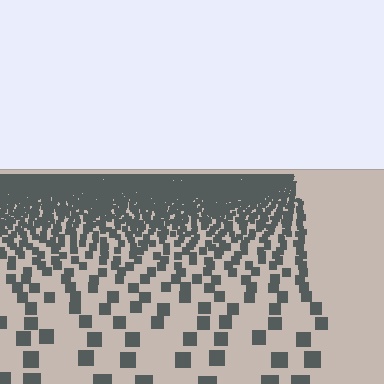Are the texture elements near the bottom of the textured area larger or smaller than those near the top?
Larger. Near the bottom, elements are closer to the viewer and appear at a bigger on-screen size.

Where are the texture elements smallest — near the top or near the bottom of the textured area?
Near the top.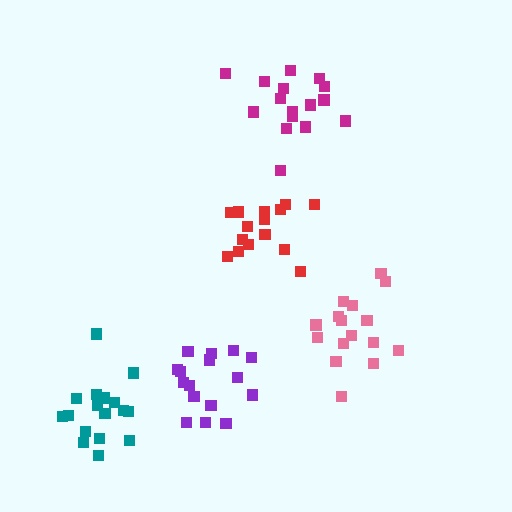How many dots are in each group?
Group 1: 16 dots, Group 2: 16 dots, Group 3: 16 dots, Group 4: 15 dots, Group 5: 17 dots (80 total).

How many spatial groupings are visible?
There are 5 spatial groupings.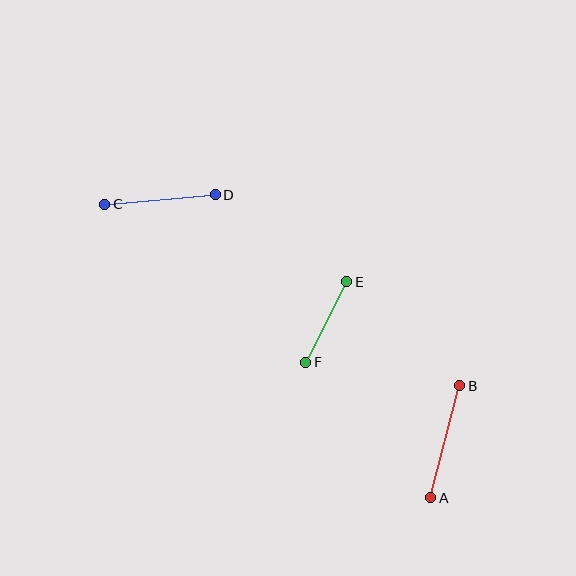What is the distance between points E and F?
The distance is approximately 91 pixels.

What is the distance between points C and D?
The distance is approximately 111 pixels.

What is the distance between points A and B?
The distance is approximately 116 pixels.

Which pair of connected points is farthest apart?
Points A and B are farthest apart.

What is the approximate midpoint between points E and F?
The midpoint is at approximately (326, 322) pixels.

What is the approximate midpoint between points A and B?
The midpoint is at approximately (445, 442) pixels.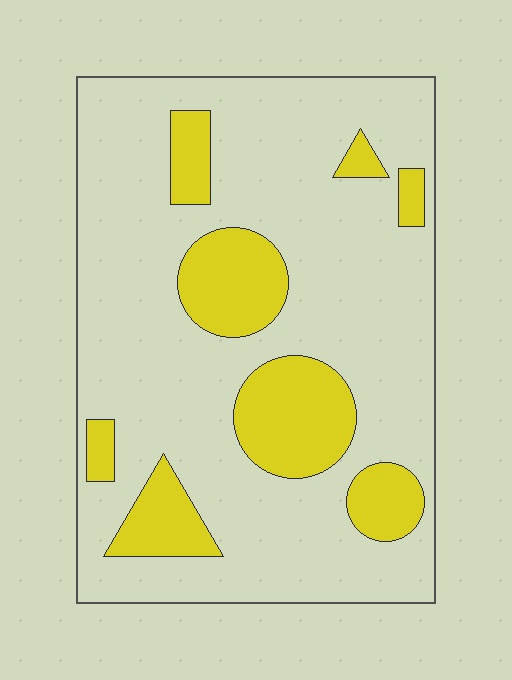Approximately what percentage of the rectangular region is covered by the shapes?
Approximately 20%.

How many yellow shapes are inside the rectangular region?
8.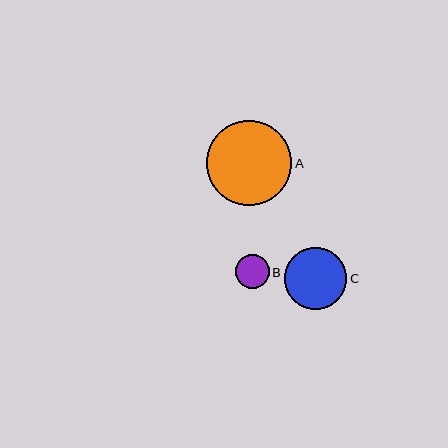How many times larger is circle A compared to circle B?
Circle A is approximately 2.5 times the size of circle B.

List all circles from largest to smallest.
From largest to smallest: A, C, B.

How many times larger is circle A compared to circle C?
Circle A is approximately 1.4 times the size of circle C.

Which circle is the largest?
Circle A is the largest with a size of approximately 85 pixels.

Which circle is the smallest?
Circle B is the smallest with a size of approximately 33 pixels.